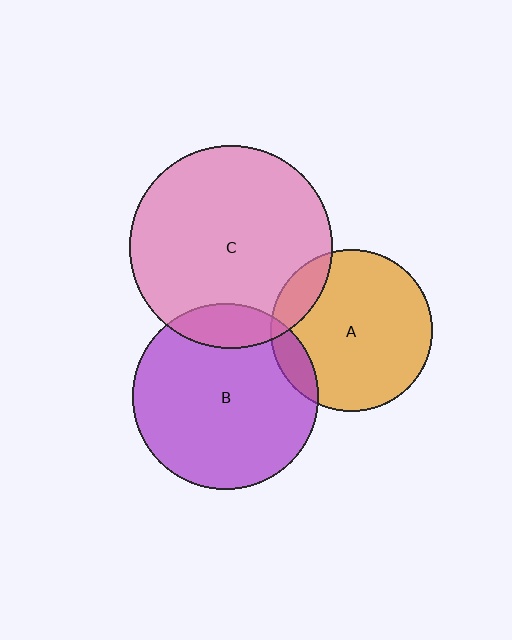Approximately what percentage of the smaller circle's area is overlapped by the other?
Approximately 10%.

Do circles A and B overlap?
Yes.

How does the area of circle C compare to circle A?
Approximately 1.6 times.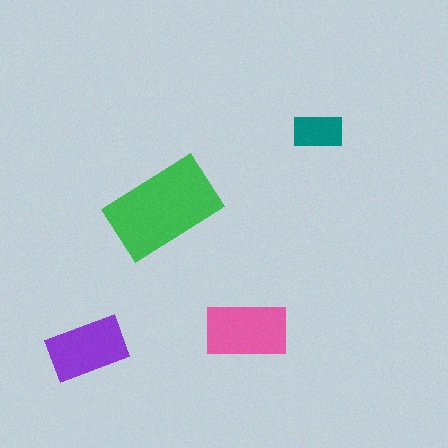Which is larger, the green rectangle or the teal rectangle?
The green one.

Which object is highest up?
The teal rectangle is topmost.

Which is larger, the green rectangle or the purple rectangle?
The green one.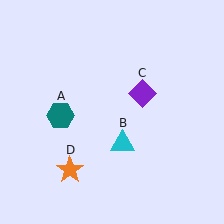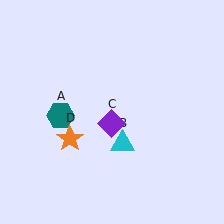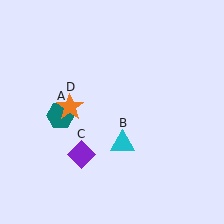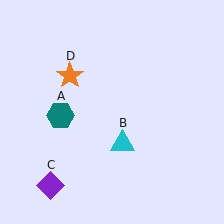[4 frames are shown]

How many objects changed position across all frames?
2 objects changed position: purple diamond (object C), orange star (object D).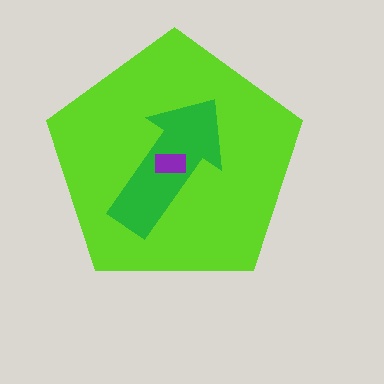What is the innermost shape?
The purple rectangle.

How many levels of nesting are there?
3.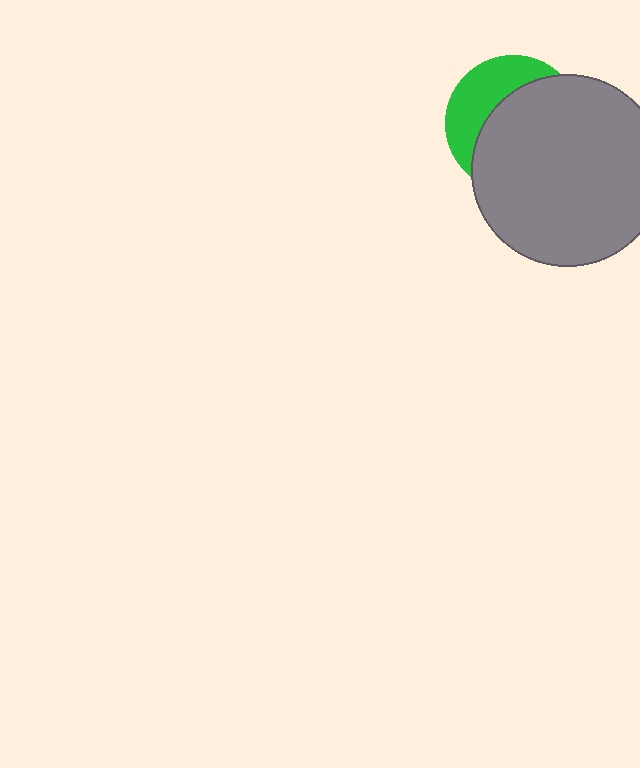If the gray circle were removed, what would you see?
You would see the complete green circle.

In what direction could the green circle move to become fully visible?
The green circle could move toward the upper-left. That would shift it out from behind the gray circle entirely.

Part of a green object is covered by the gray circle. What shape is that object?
It is a circle.